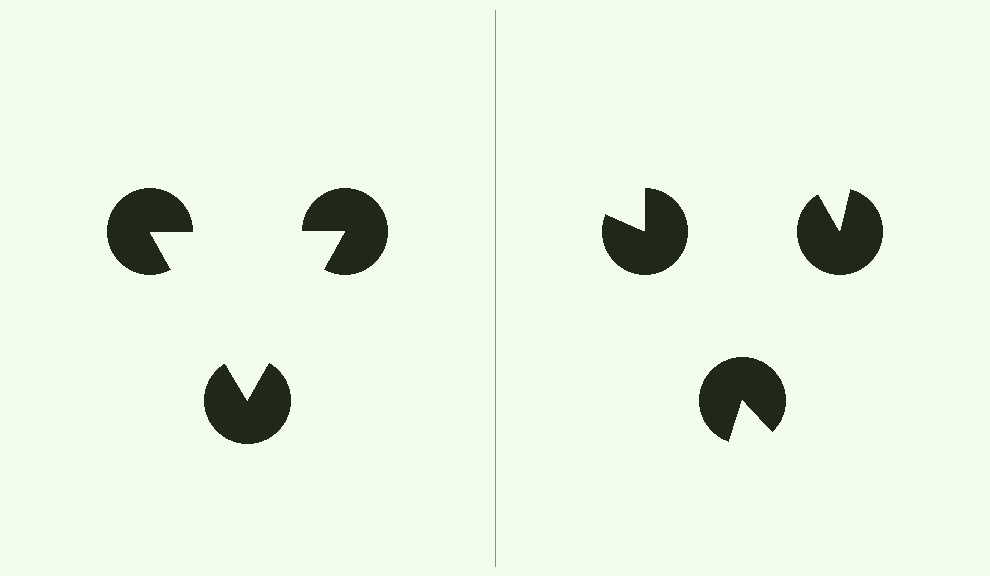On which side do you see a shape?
An illusory triangle appears on the left side. On the right side the wedge cuts are rotated, so no coherent shape forms.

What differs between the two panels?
The pac-man discs are positioned identically on both sides; only the wedge orientations differ. On the left they align to a triangle; on the right they are misaligned.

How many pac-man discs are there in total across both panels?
6 — 3 on each side.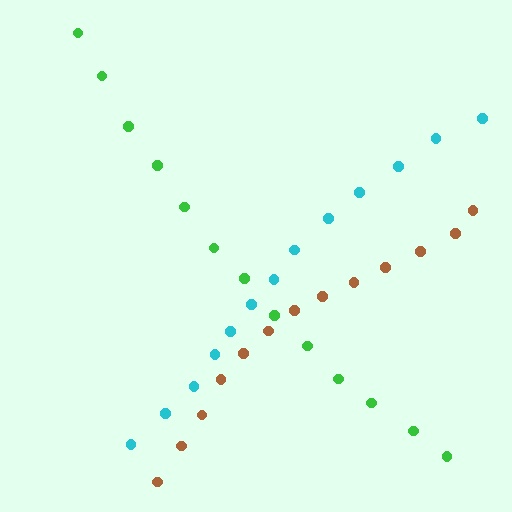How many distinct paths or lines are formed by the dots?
There are 3 distinct paths.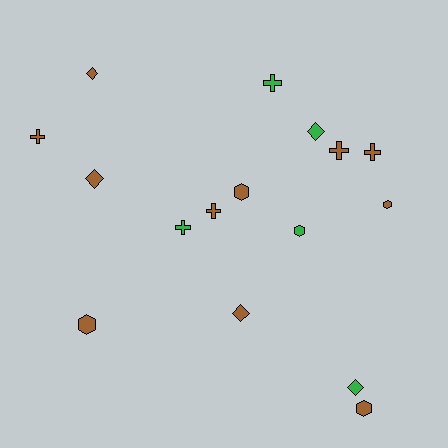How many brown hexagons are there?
There are 4 brown hexagons.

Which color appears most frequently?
Brown, with 11 objects.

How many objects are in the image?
There are 16 objects.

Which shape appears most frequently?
Cross, with 6 objects.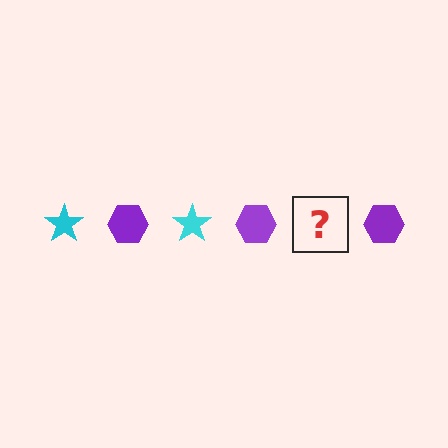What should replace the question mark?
The question mark should be replaced with a cyan star.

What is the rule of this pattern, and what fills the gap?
The rule is that the pattern alternates between cyan star and purple hexagon. The gap should be filled with a cyan star.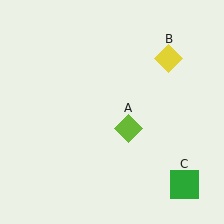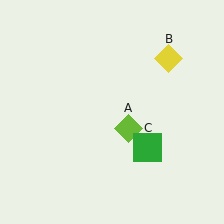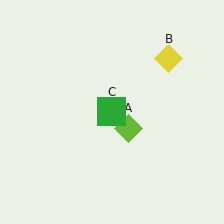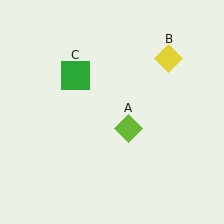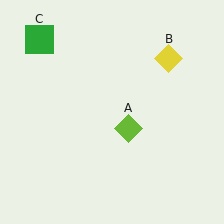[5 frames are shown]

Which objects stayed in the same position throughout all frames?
Lime diamond (object A) and yellow diamond (object B) remained stationary.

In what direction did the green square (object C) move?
The green square (object C) moved up and to the left.